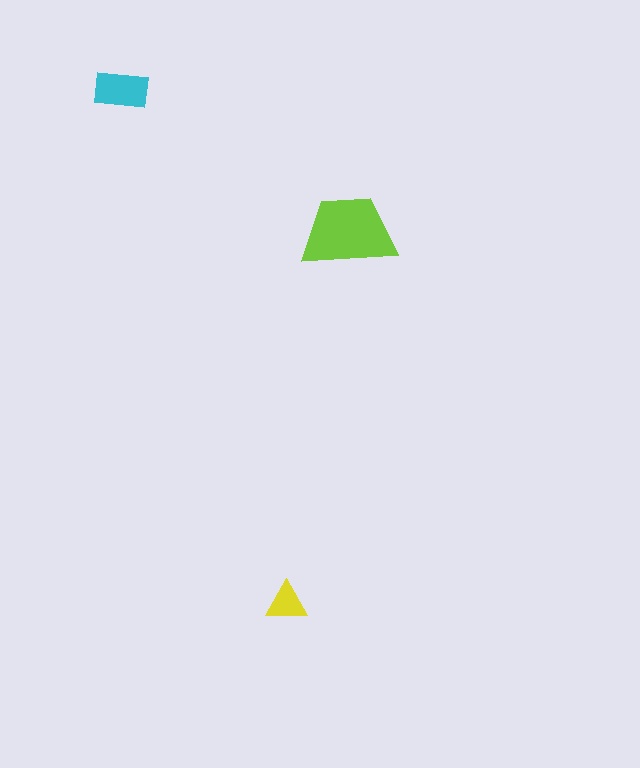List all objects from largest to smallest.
The lime trapezoid, the cyan rectangle, the yellow triangle.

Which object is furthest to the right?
The lime trapezoid is rightmost.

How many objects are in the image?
There are 3 objects in the image.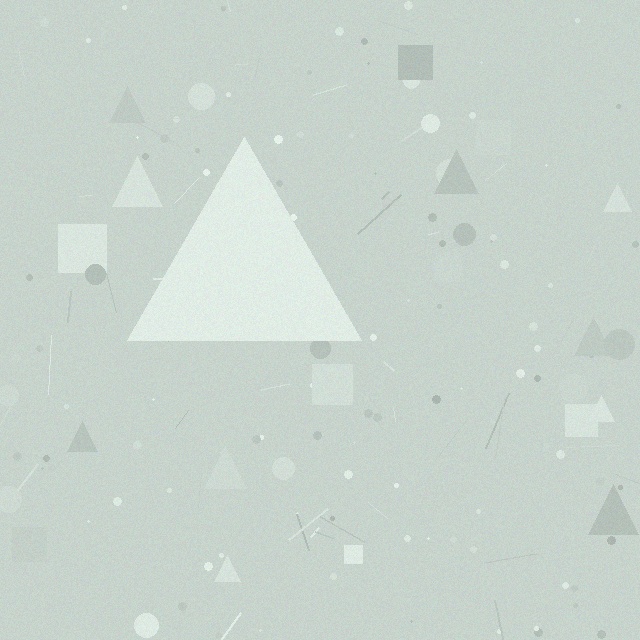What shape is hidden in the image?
A triangle is hidden in the image.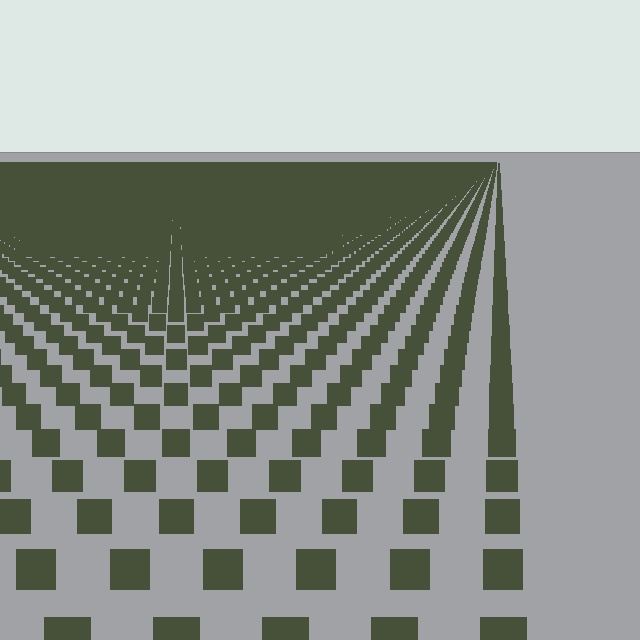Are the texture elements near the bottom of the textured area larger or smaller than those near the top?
Larger. Near the bottom, elements are closer to the viewer and appear at a bigger on-screen size.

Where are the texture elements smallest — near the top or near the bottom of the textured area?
Near the top.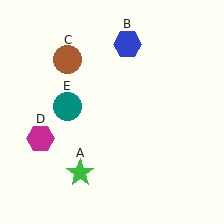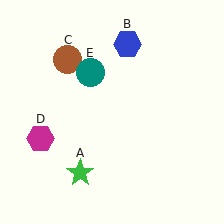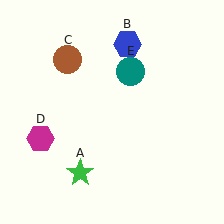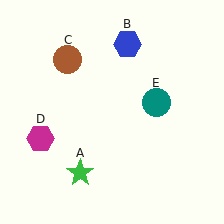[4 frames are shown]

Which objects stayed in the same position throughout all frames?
Green star (object A) and blue hexagon (object B) and brown circle (object C) and magenta hexagon (object D) remained stationary.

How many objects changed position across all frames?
1 object changed position: teal circle (object E).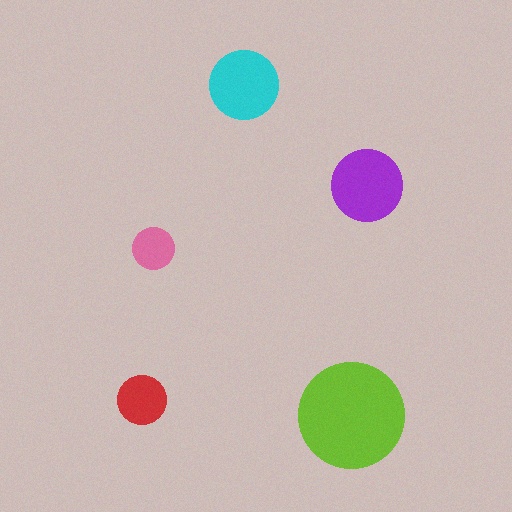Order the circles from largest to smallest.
the lime one, the purple one, the cyan one, the red one, the pink one.